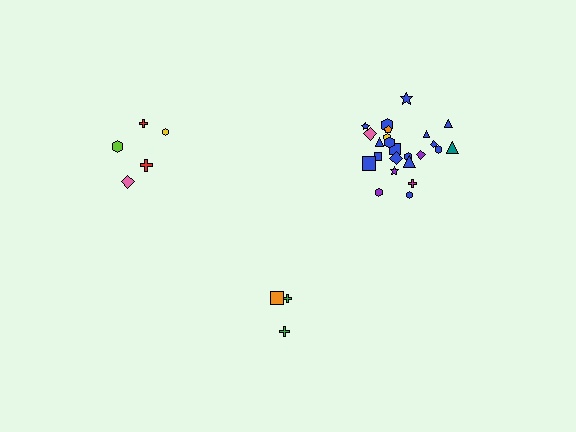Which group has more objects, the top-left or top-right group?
The top-right group.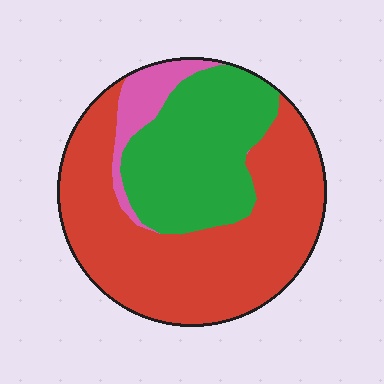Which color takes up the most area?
Red, at roughly 60%.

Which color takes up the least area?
Pink, at roughly 10%.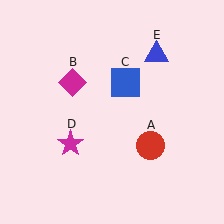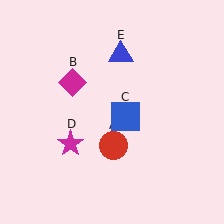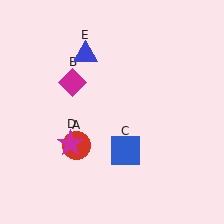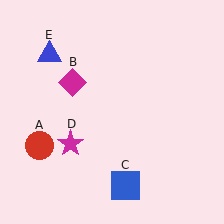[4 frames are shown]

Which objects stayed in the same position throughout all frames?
Magenta diamond (object B) and magenta star (object D) remained stationary.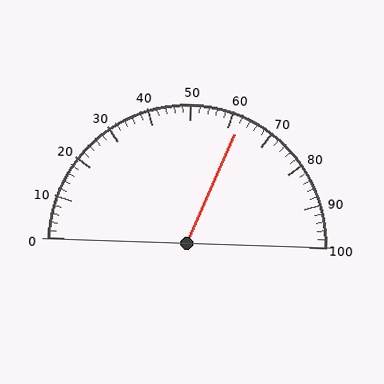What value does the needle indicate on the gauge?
The needle indicates approximately 62.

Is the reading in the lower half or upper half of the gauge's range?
The reading is in the upper half of the range (0 to 100).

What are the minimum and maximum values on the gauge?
The gauge ranges from 0 to 100.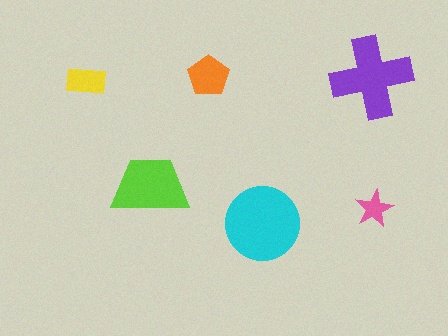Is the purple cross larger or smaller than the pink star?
Larger.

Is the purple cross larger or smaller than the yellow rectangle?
Larger.